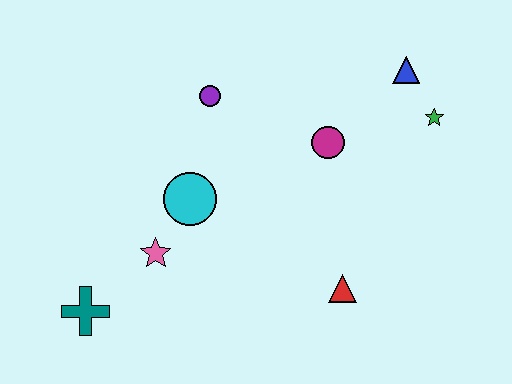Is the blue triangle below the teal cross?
No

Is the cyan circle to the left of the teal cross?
No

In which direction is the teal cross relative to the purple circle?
The teal cross is below the purple circle.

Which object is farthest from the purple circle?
The teal cross is farthest from the purple circle.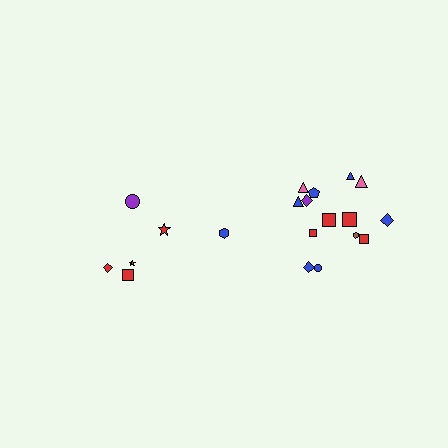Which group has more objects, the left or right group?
The right group.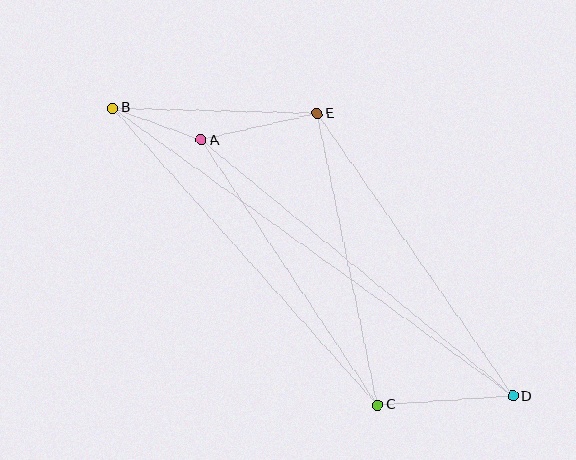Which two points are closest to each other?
Points A and B are closest to each other.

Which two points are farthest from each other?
Points B and D are farthest from each other.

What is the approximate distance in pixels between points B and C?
The distance between B and C is approximately 398 pixels.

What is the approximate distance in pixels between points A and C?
The distance between A and C is approximately 318 pixels.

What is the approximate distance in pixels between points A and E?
The distance between A and E is approximately 119 pixels.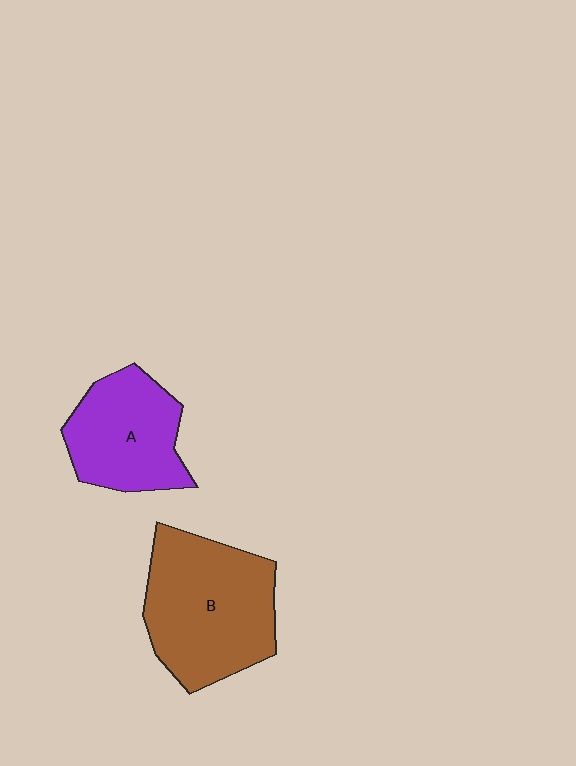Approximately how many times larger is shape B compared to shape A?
Approximately 1.4 times.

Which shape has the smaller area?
Shape A (purple).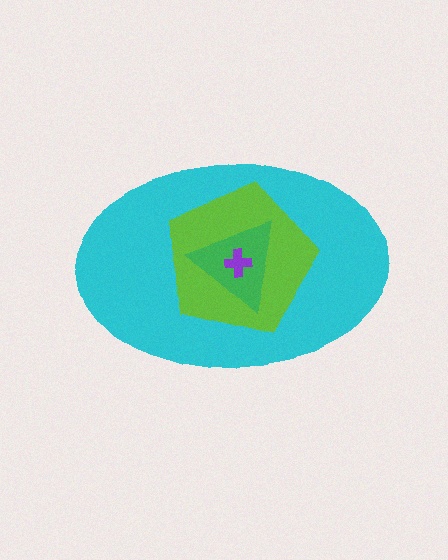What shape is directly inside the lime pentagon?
The green triangle.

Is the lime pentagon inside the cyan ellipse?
Yes.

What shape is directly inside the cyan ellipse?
The lime pentagon.